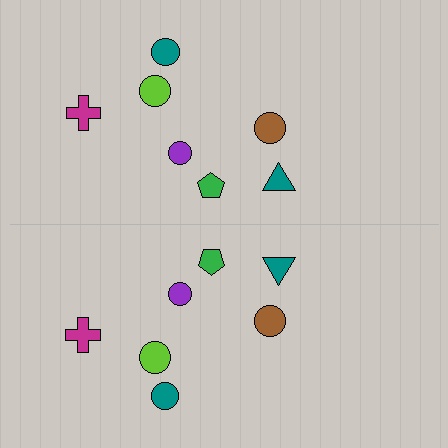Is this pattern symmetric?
Yes, this pattern has bilateral (reflection) symmetry.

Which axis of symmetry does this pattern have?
The pattern has a horizontal axis of symmetry running through the center of the image.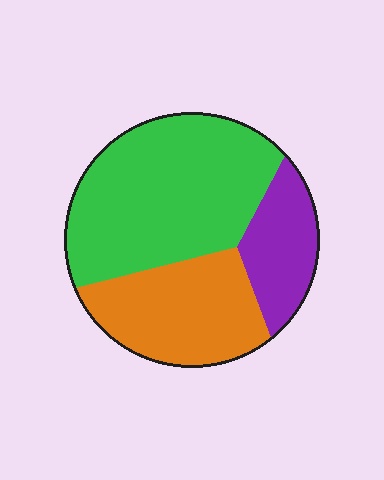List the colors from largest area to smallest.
From largest to smallest: green, orange, purple.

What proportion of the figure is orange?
Orange takes up between a quarter and a half of the figure.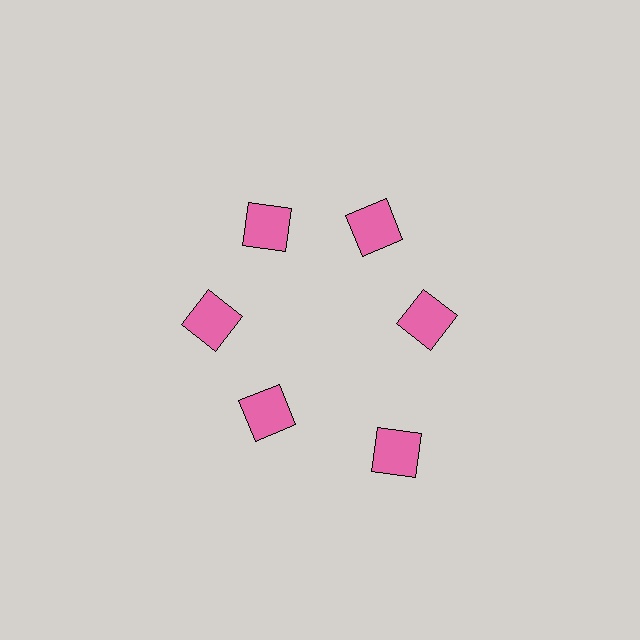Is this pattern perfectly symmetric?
No. The 6 pink squares are arranged in a ring, but one element near the 5 o'clock position is pushed outward from the center, breaking the 6-fold rotational symmetry.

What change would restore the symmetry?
The symmetry would be restored by moving it inward, back onto the ring so that all 6 squares sit at equal angles and equal distance from the center.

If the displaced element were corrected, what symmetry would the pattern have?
It would have 6-fold rotational symmetry — the pattern would map onto itself every 60 degrees.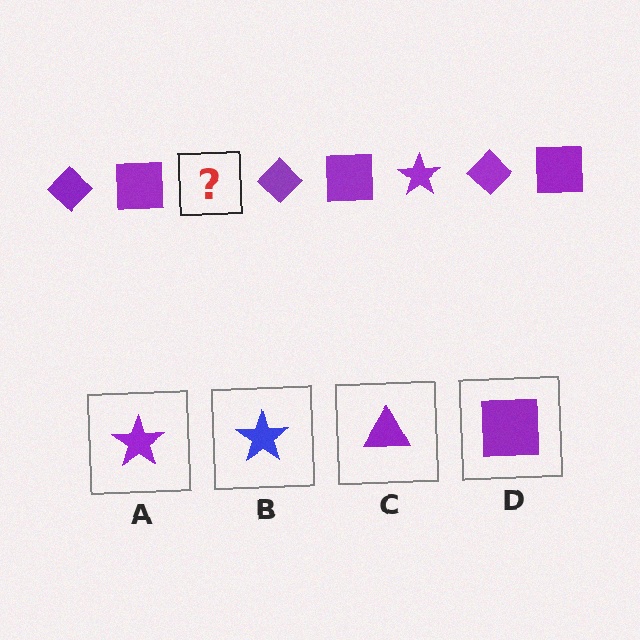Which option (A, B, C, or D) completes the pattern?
A.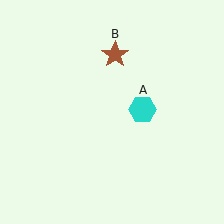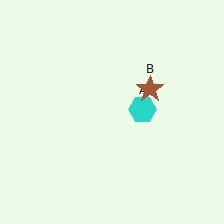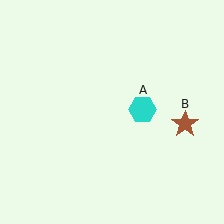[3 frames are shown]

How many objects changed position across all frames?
1 object changed position: brown star (object B).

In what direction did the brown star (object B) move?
The brown star (object B) moved down and to the right.